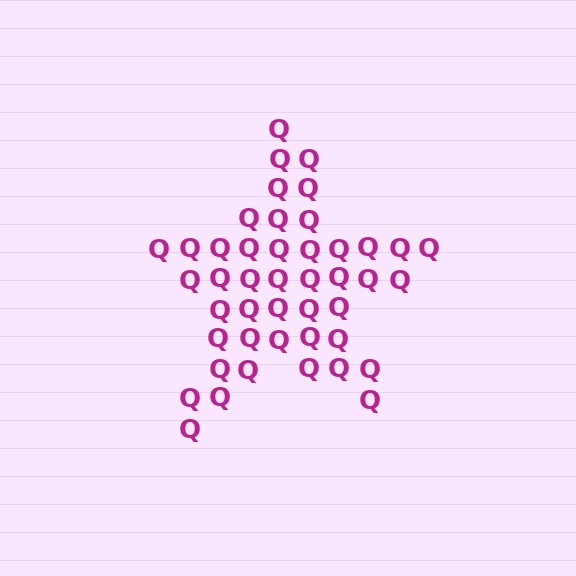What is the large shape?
The large shape is a star.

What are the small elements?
The small elements are letter Q's.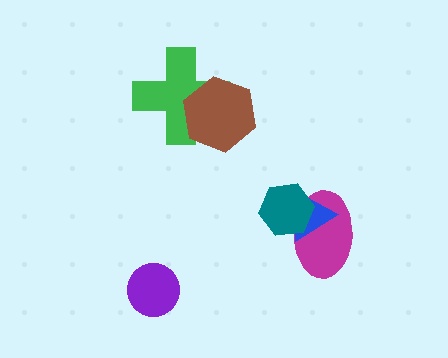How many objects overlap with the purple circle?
0 objects overlap with the purple circle.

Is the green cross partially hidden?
Yes, it is partially covered by another shape.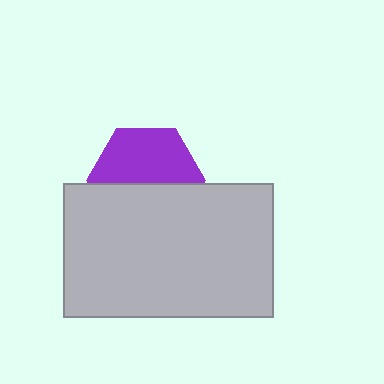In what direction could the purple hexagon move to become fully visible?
The purple hexagon could move up. That would shift it out from behind the light gray rectangle entirely.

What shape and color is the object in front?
The object in front is a light gray rectangle.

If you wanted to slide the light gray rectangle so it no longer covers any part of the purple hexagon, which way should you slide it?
Slide it down — that is the most direct way to separate the two shapes.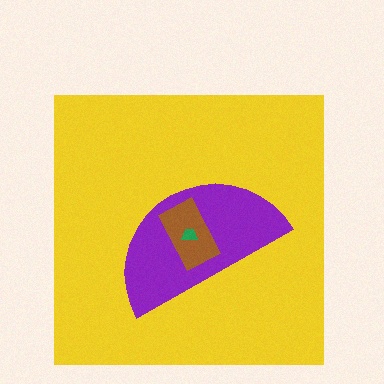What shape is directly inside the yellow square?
The purple semicircle.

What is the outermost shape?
The yellow square.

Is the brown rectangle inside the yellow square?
Yes.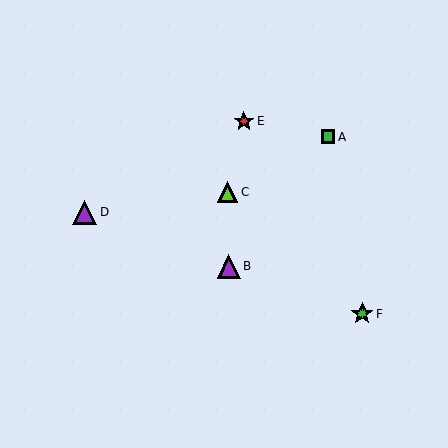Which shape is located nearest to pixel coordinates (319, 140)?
The green square (labeled A) at (328, 137) is nearest to that location.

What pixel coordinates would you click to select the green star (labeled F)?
Click at (362, 314) to select the green star F.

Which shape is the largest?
The purple triangle (labeled D) is the largest.